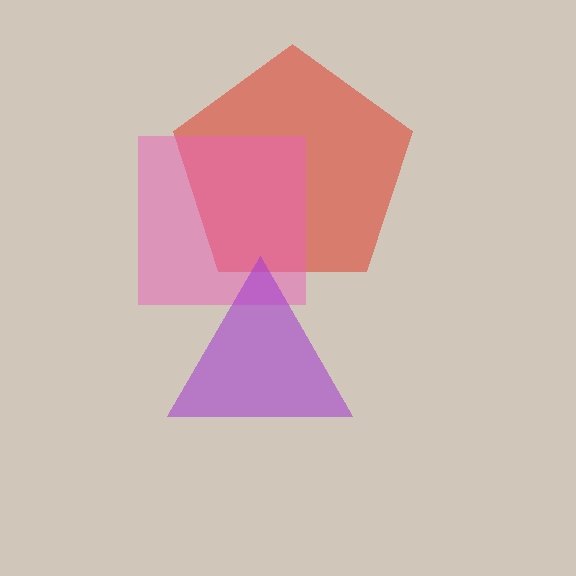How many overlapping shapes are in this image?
There are 3 overlapping shapes in the image.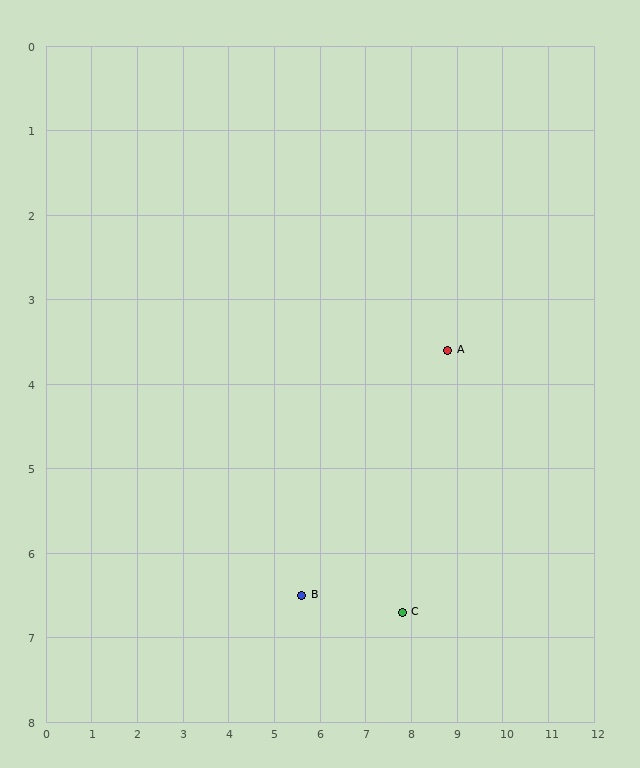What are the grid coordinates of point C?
Point C is at approximately (7.8, 6.7).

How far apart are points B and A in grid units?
Points B and A are about 4.3 grid units apart.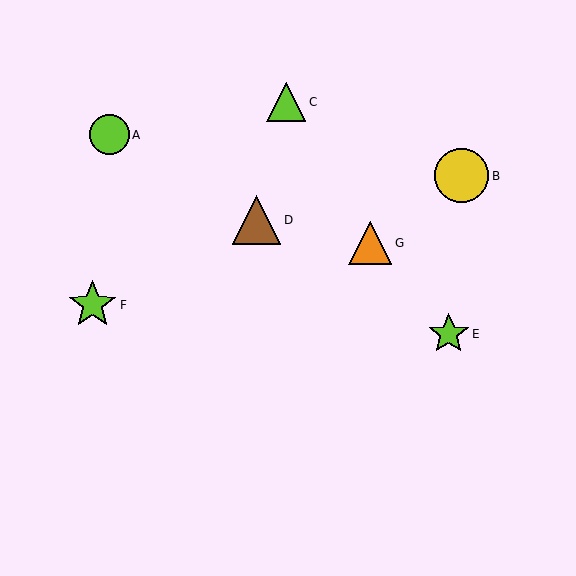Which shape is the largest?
The yellow circle (labeled B) is the largest.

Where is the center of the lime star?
The center of the lime star is at (92, 305).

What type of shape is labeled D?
Shape D is a brown triangle.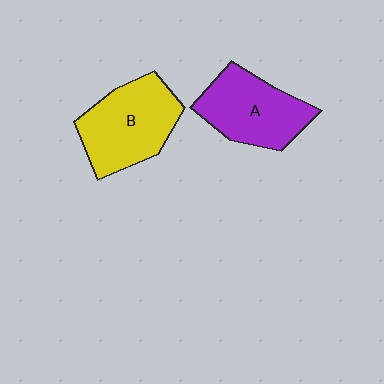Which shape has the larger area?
Shape B (yellow).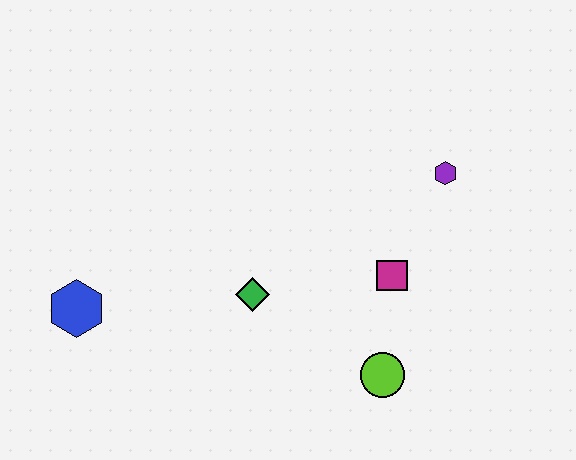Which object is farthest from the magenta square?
The blue hexagon is farthest from the magenta square.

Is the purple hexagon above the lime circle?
Yes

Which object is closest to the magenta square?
The lime circle is closest to the magenta square.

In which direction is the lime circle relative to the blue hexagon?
The lime circle is to the right of the blue hexagon.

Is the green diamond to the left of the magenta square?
Yes